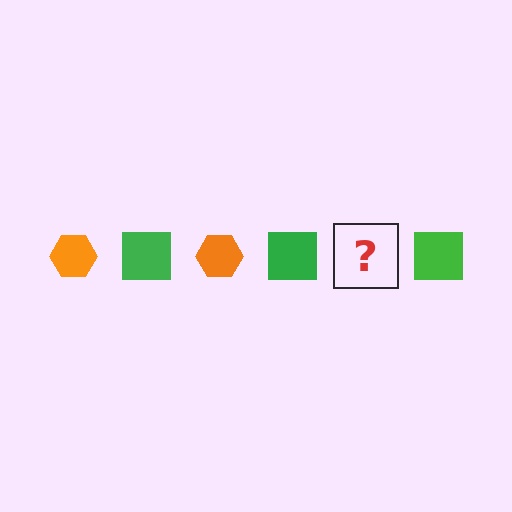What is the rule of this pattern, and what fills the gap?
The rule is that the pattern alternates between orange hexagon and green square. The gap should be filled with an orange hexagon.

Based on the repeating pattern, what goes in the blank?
The blank should be an orange hexagon.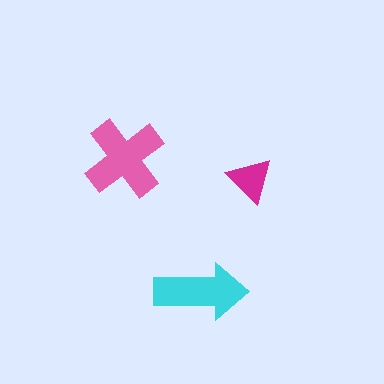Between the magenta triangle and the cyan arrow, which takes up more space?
The cyan arrow.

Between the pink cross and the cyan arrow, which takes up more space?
The pink cross.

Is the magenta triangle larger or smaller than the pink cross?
Smaller.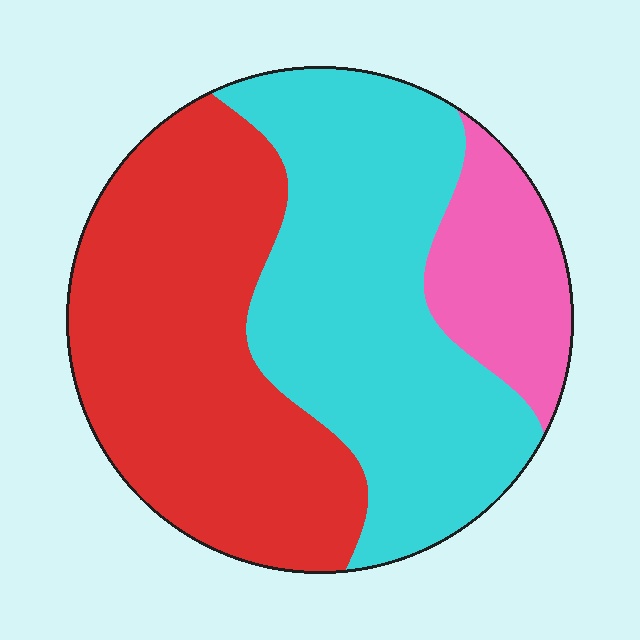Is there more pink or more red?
Red.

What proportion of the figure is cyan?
Cyan covers 43% of the figure.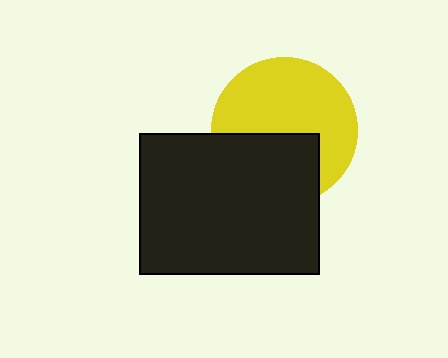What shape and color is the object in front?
The object in front is a black rectangle.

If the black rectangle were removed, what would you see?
You would see the complete yellow circle.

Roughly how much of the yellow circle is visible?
About half of it is visible (roughly 62%).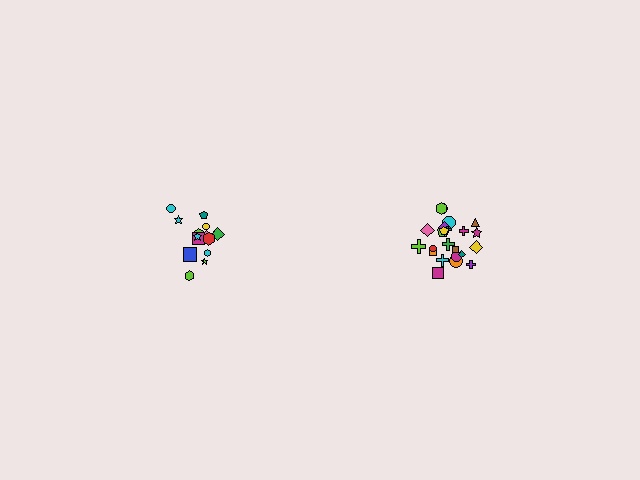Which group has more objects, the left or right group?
The right group.